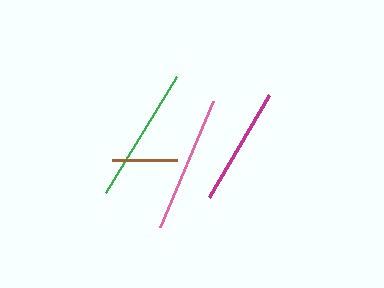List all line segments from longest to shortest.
From longest to shortest: pink, green, magenta, brown.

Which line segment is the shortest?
The brown line is the shortest at approximately 64 pixels.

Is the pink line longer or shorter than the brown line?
The pink line is longer than the brown line.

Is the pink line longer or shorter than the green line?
The pink line is longer than the green line.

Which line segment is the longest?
The pink line is the longest at approximately 137 pixels.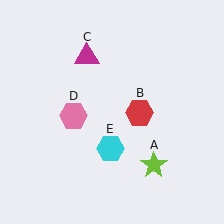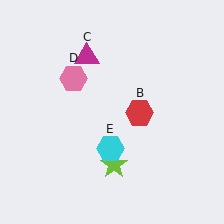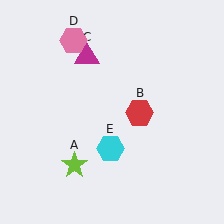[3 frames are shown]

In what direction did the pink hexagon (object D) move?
The pink hexagon (object D) moved up.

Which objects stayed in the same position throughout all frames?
Red hexagon (object B) and magenta triangle (object C) and cyan hexagon (object E) remained stationary.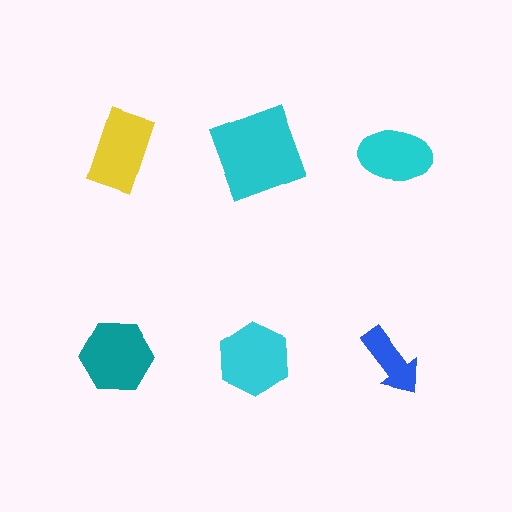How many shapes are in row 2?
3 shapes.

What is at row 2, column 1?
A teal hexagon.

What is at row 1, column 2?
A cyan square.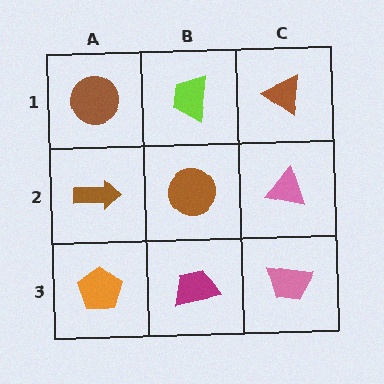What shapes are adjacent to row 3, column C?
A pink triangle (row 2, column C), a magenta trapezoid (row 3, column B).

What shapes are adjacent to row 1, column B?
A brown circle (row 2, column B), a brown circle (row 1, column A), a brown triangle (row 1, column C).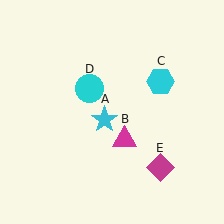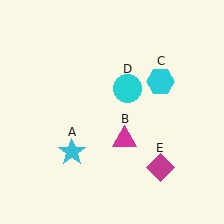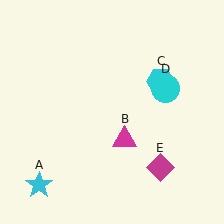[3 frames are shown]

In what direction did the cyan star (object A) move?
The cyan star (object A) moved down and to the left.